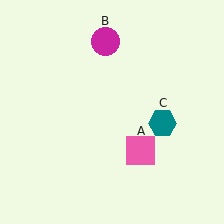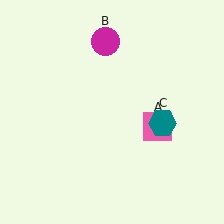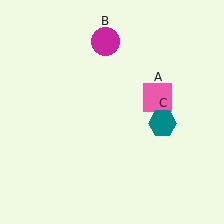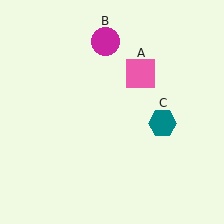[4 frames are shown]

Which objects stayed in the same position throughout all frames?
Magenta circle (object B) and teal hexagon (object C) remained stationary.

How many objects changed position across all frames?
1 object changed position: pink square (object A).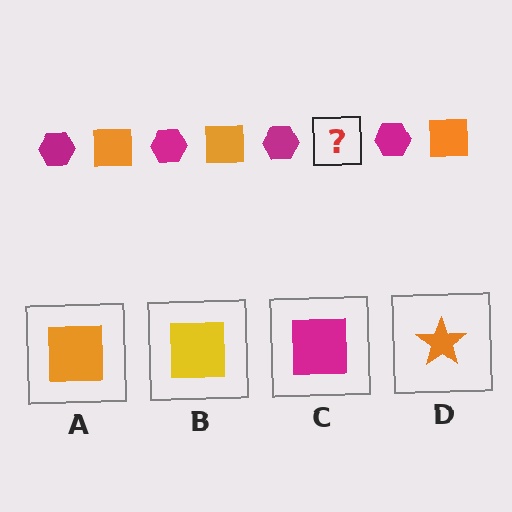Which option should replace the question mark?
Option A.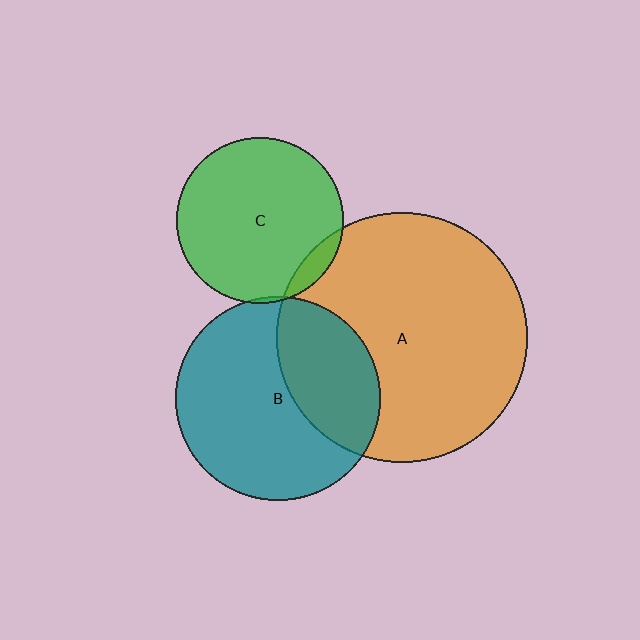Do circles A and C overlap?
Yes.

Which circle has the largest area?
Circle A (orange).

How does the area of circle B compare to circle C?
Approximately 1.5 times.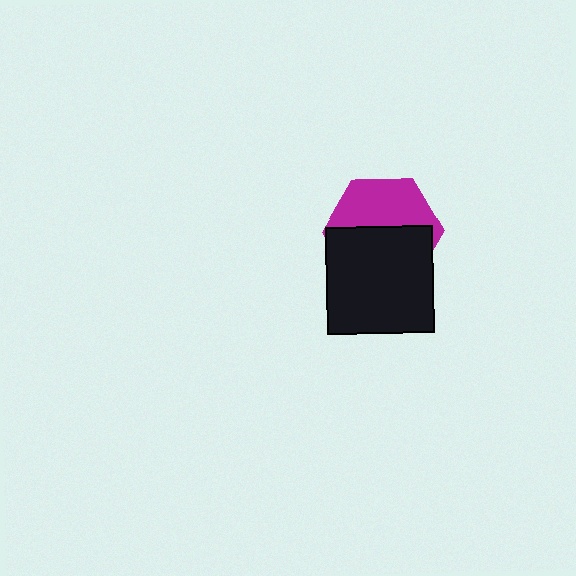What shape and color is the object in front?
The object in front is a black square.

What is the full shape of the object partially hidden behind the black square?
The partially hidden object is a magenta hexagon.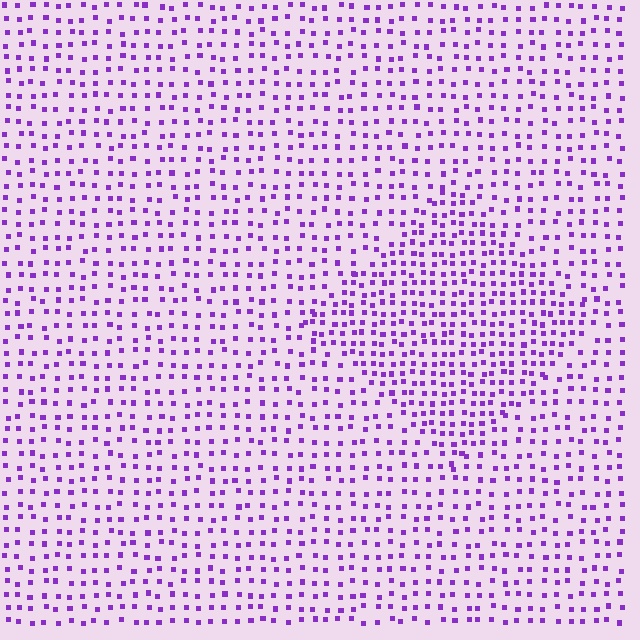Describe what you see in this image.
The image contains small purple elements arranged at two different densities. A diamond-shaped region is visible where the elements are more densely packed than the surrounding area.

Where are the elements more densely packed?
The elements are more densely packed inside the diamond boundary.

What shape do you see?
I see a diamond.